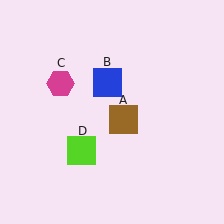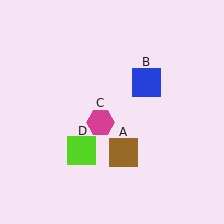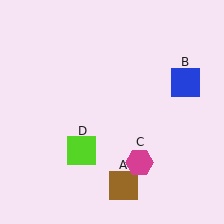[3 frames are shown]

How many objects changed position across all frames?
3 objects changed position: brown square (object A), blue square (object B), magenta hexagon (object C).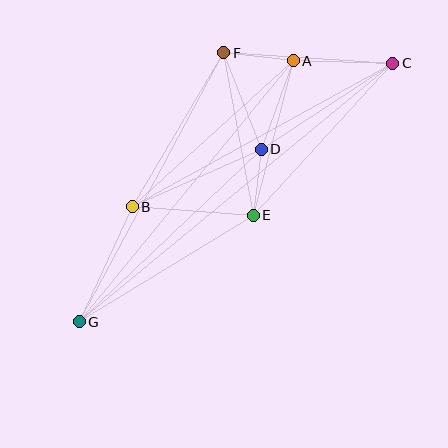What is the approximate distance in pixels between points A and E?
The distance between A and E is approximately 159 pixels.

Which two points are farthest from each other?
Points C and G are farthest from each other.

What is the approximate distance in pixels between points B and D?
The distance between B and D is approximately 141 pixels.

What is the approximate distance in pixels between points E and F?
The distance between E and F is approximately 165 pixels.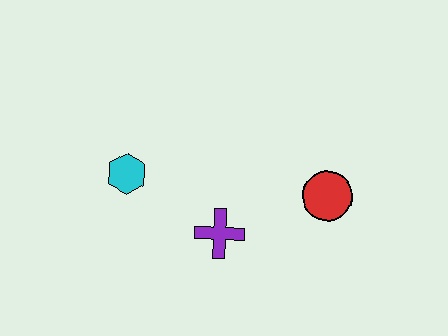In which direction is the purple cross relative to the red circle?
The purple cross is to the left of the red circle.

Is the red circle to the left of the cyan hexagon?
No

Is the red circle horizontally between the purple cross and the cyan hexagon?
No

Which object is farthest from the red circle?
The cyan hexagon is farthest from the red circle.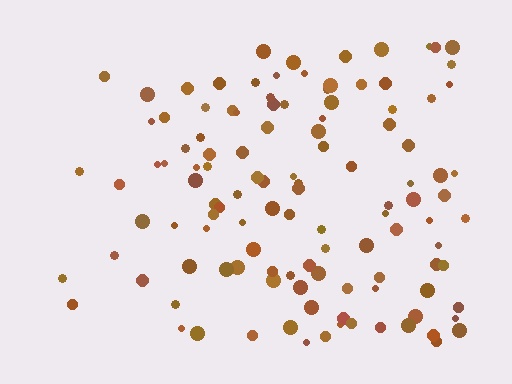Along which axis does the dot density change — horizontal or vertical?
Horizontal.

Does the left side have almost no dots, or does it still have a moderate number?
Still a moderate number, just noticeably fewer than the right.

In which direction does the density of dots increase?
From left to right, with the right side densest.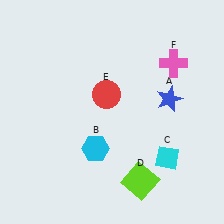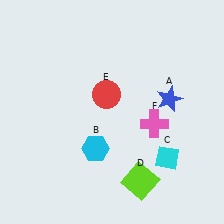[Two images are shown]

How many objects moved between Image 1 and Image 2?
1 object moved between the two images.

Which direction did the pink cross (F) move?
The pink cross (F) moved down.